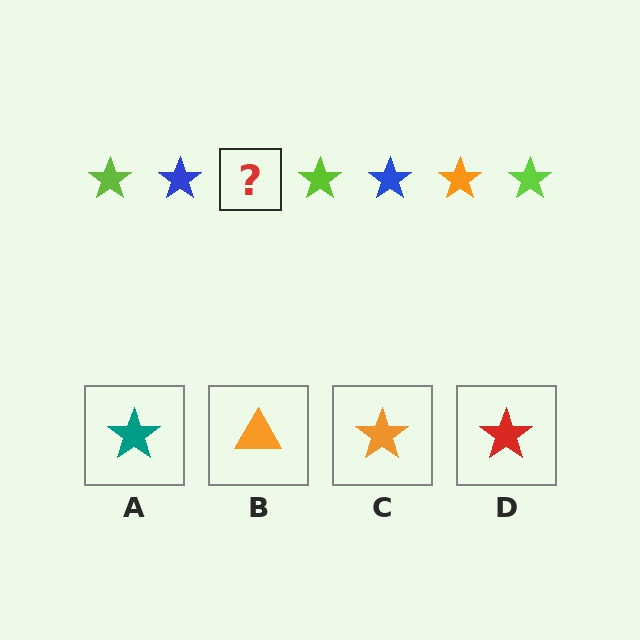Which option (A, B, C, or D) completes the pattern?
C.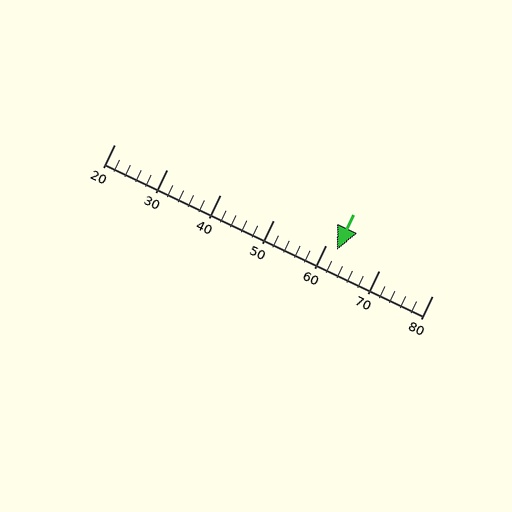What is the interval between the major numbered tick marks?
The major tick marks are spaced 10 units apart.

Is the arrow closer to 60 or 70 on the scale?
The arrow is closer to 60.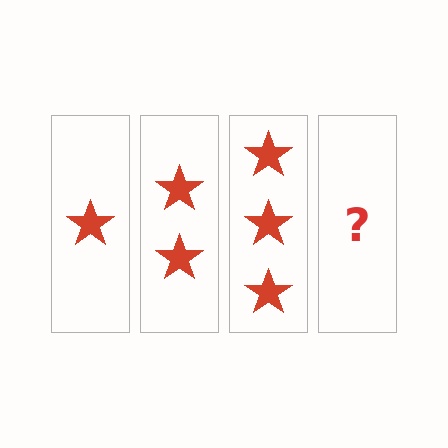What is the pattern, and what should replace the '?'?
The pattern is that each step adds one more star. The '?' should be 4 stars.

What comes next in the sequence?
The next element should be 4 stars.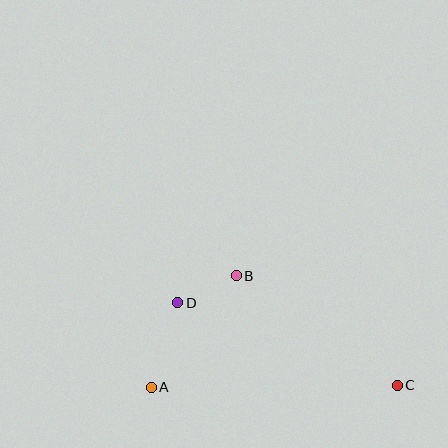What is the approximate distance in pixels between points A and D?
The distance between A and D is approximately 89 pixels.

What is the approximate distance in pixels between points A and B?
The distance between A and B is approximately 140 pixels.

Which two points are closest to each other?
Points B and D are closest to each other.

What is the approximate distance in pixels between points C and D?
The distance between C and D is approximately 234 pixels.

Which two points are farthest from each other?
Points A and C are farthest from each other.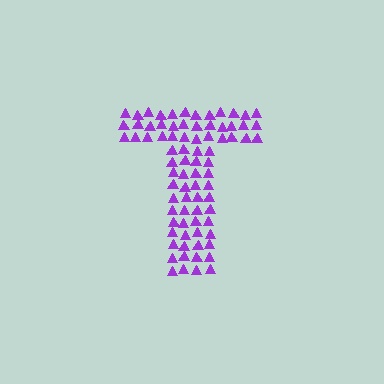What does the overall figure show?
The overall figure shows the letter T.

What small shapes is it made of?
It is made of small triangles.